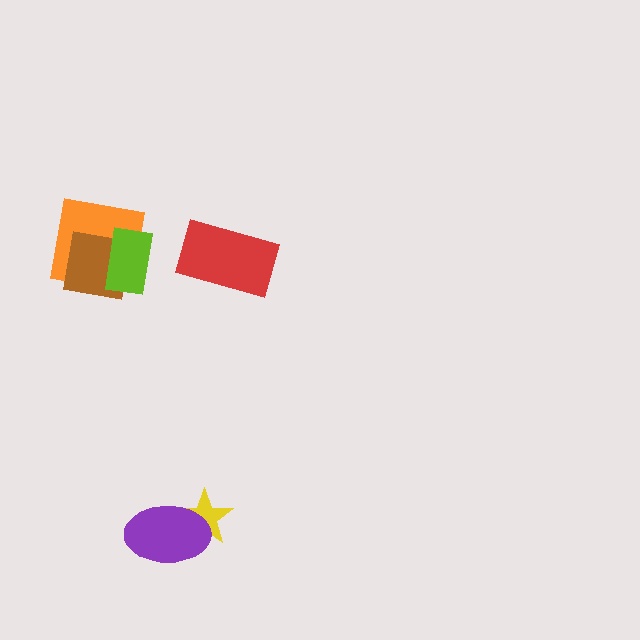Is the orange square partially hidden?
Yes, it is partially covered by another shape.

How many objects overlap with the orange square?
2 objects overlap with the orange square.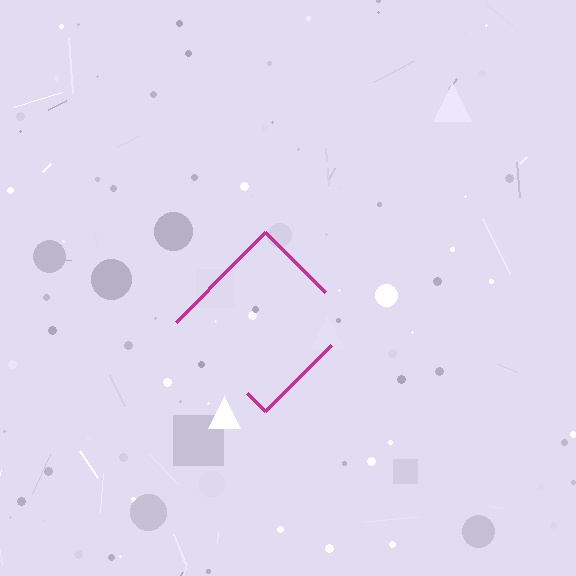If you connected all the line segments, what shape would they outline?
They would outline a diamond.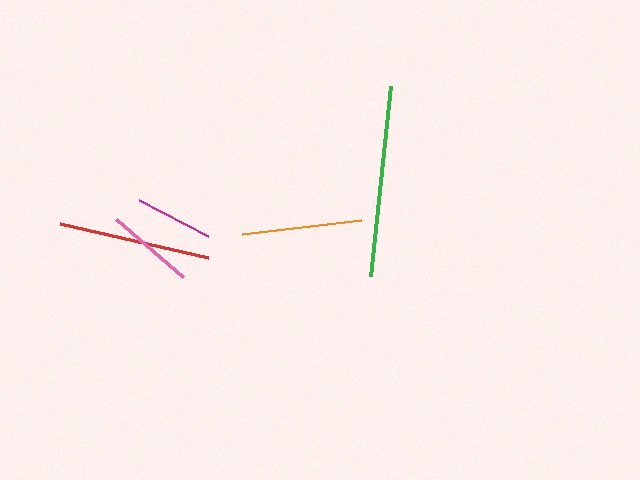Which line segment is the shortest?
The magenta line is the shortest at approximately 78 pixels.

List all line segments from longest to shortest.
From longest to shortest: green, red, orange, pink, magenta.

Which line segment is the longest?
The green line is the longest at approximately 191 pixels.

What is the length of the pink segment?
The pink segment is approximately 89 pixels long.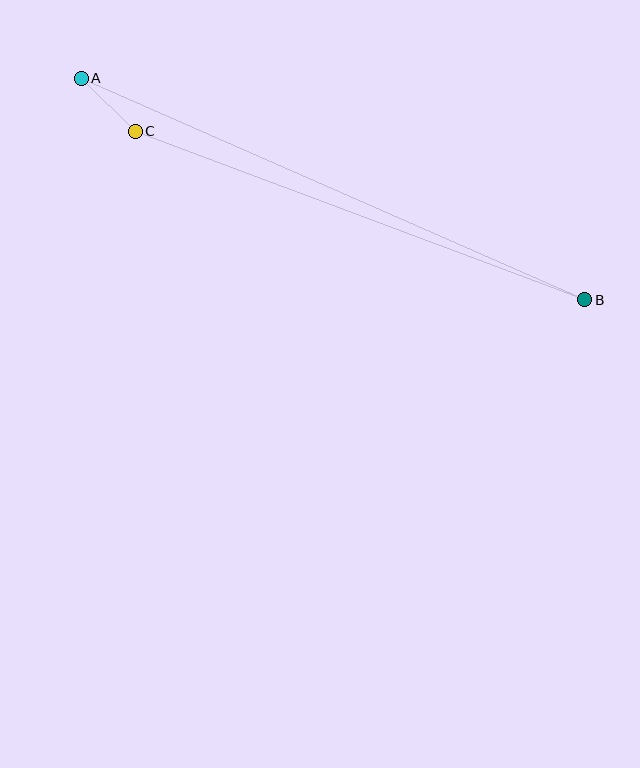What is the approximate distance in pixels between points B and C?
The distance between B and C is approximately 480 pixels.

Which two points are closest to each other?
Points A and C are closest to each other.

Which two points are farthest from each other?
Points A and B are farthest from each other.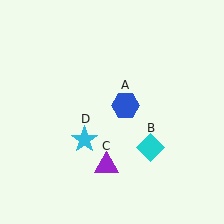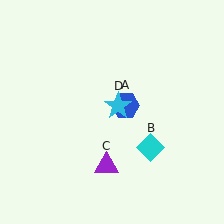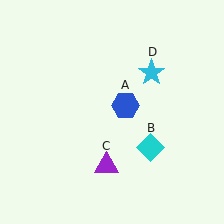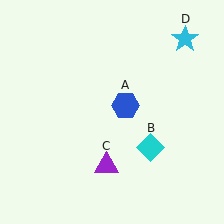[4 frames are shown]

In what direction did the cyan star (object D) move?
The cyan star (object D) moved up and to the right.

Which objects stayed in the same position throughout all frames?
Blue hexagon (object A) and cyan diamond (object B) and purple triangle (object C) remained stationary.